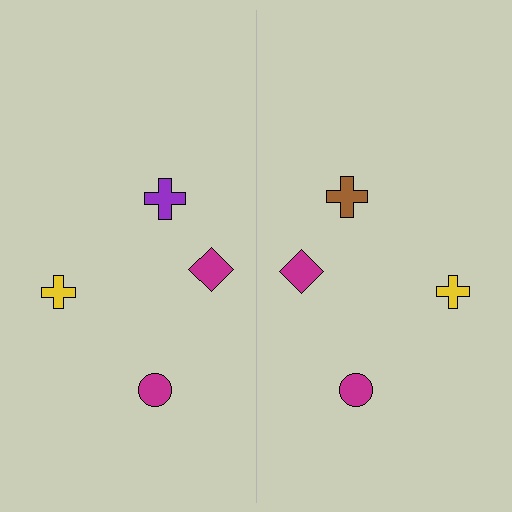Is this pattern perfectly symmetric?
No, the pattern is not perfectly symmetric. The brown cross on the right side breaks the symmetry — its mirror counterpart is purple.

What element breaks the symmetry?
The brown cross on the right side breaks the symmetry — its mirror counterpart is purple.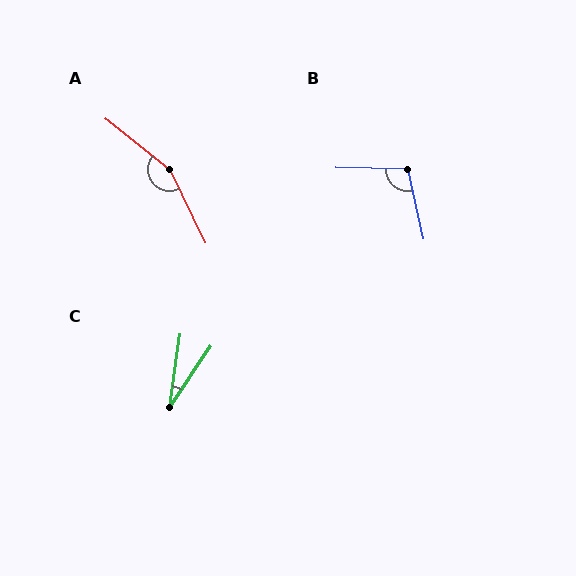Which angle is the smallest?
C, at approximately 26 degrees.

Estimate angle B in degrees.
Approximately 104 degrees.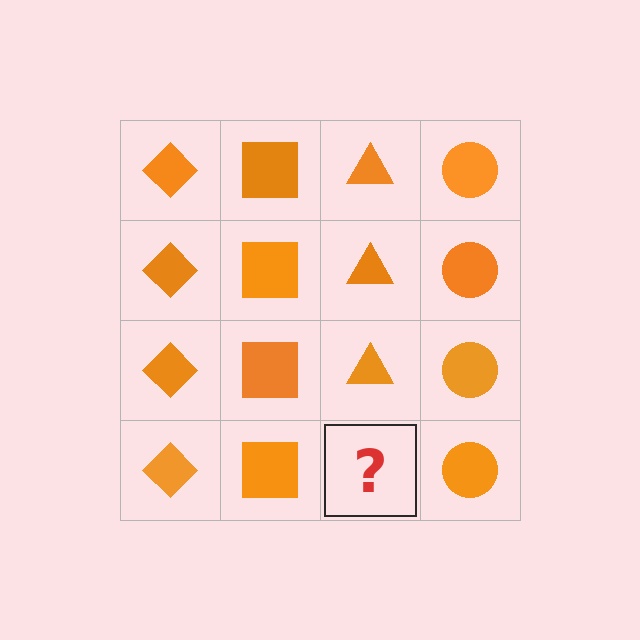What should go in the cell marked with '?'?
The missing cell should contain an orange triangle.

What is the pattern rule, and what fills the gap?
The rule is that each column has a consistent shape. The gap should be filled with an orange triangle.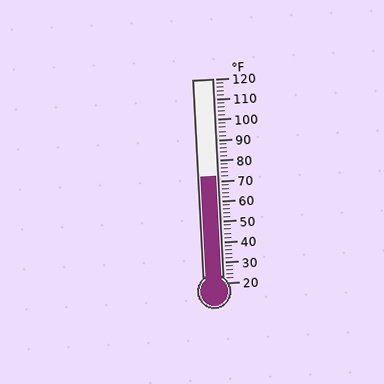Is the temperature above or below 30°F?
The temperature is above 30°F.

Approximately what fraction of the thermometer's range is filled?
The thermometer is filled to approximately 50% of its range.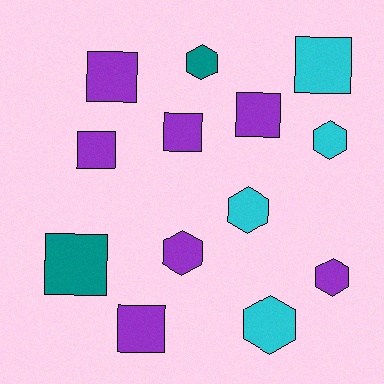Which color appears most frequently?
Purple, with 7 objects.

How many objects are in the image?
There are 13 objects.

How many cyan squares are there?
There is 1 cyan square.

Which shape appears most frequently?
Square, with 7 objects.